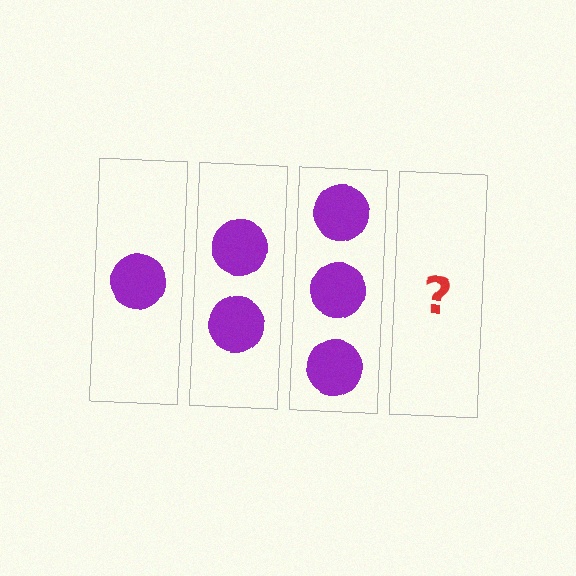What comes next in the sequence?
The next element should be 4 circles.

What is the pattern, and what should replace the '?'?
The pattern is that each step adds one more circle. The '?' should be 4 circles.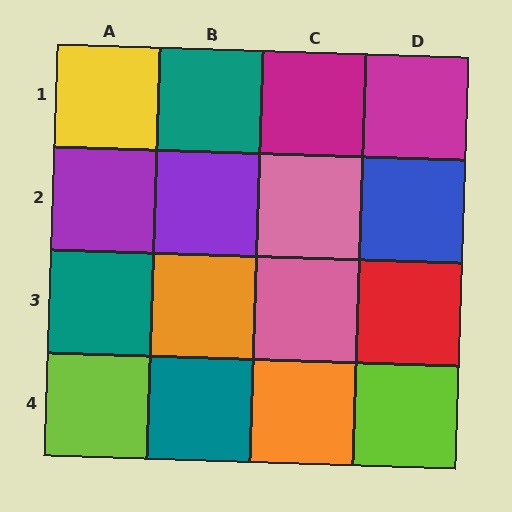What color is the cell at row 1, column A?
Yellow.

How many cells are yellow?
1 cell is yellow.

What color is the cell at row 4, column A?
Lime.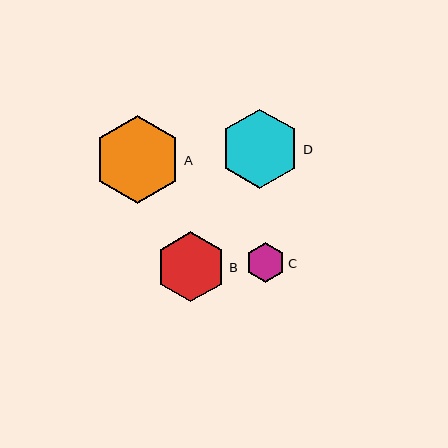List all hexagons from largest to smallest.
From largest to smallest: A, D, B, C.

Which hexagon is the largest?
Hexagon A is the largest with a size of approximately 87 pixels.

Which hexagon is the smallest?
Hexagon C is the smallest with a size of approximately 39 pixels.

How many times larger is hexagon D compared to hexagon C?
Hexagon D is approximately 2.0 times the size of hexagon C.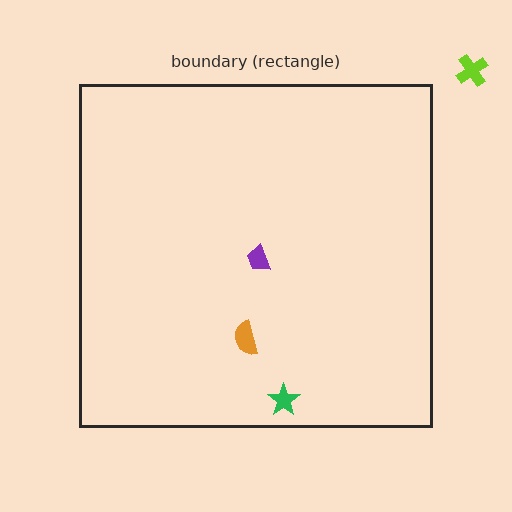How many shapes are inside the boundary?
3 inside, 1 outside.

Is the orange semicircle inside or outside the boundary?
Inside.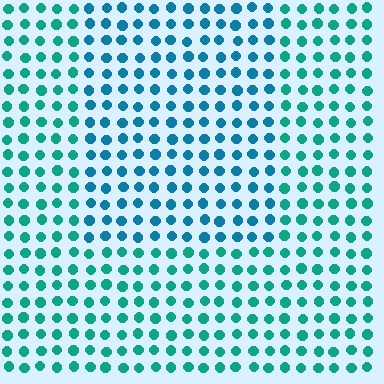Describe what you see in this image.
The image is filled with small teal elements in a uniform arrangement. A rectangle-shaped region is visible where the elements are tinted to a slightly different hue, forming a subtle color boundary.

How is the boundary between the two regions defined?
The boundary is defined purely by a slight shift in hue (about 28 degrees). Spacing, size, and orientation are identical on both sides.